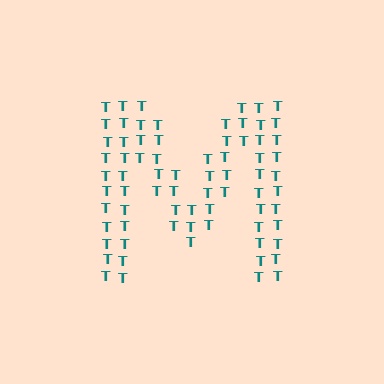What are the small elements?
The small elements are letter T's.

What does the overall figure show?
The overall figure shows the letter M.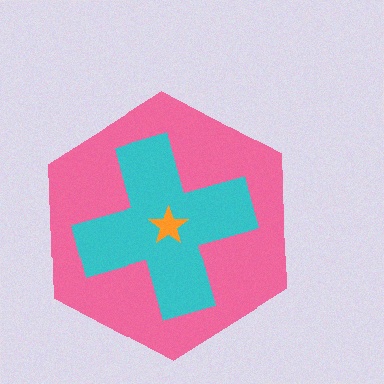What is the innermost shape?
The orange star.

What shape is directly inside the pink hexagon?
The cyan cross.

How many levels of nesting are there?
3.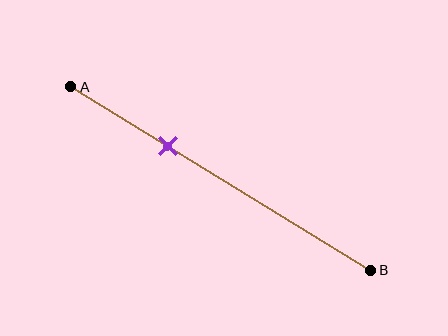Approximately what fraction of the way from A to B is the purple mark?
The purple mark is approximately 30% of the way from A to B.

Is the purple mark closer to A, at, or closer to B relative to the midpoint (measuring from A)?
The purple mark is closer to point A than the midpoint of segment AB.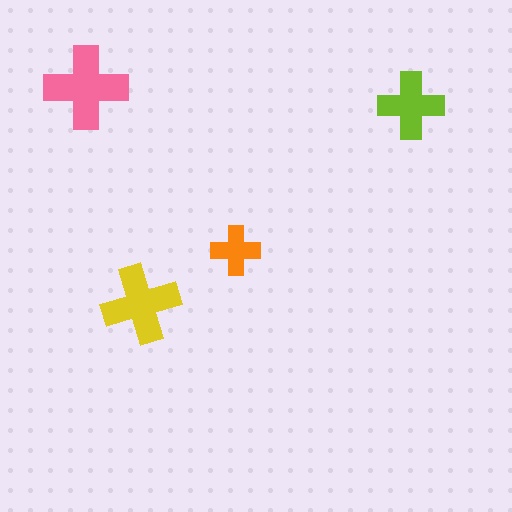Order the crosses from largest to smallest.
the pink one, the yellow one, the lime one, the orange one.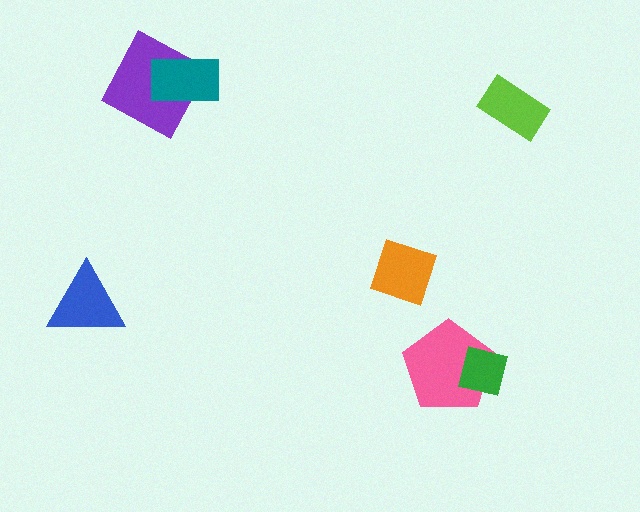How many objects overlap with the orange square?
0 objects overlap with the orange square.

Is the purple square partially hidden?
Yes, it is partially covered by another shape.